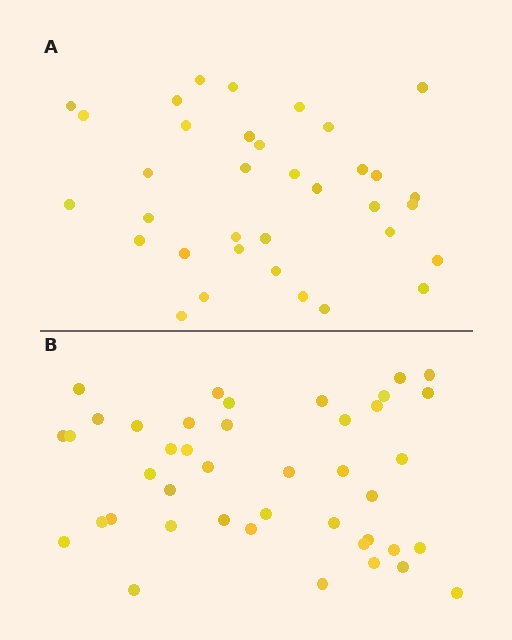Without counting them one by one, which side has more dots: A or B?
Region B (the bottom region) has more dots.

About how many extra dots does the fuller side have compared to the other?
Region B has roughly 8 or so more dots than region A.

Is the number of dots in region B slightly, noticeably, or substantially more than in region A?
Region B has only slightly more — the two regions are fairly close. The ratio is roughly 1.2 to 1.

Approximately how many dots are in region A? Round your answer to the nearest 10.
About 40 dots. (The exact count is 35, which rounds to 40.)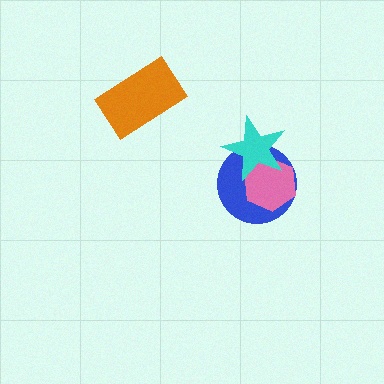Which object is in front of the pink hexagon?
The cyan star is in front of the pink hexagon.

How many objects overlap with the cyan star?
2 objects overlap with the cyan star.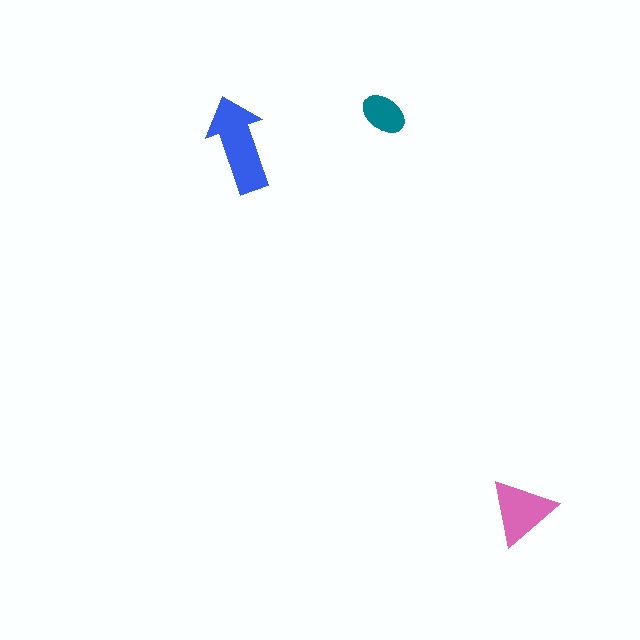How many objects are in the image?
There are 3 objects in the image.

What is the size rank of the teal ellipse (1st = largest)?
3rd.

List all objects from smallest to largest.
The teal ellipse, the pink triangle, the blue arrow.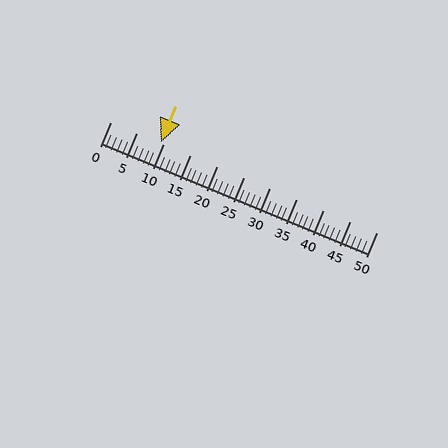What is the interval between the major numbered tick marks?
The major tick marks are spaced 5 units apart.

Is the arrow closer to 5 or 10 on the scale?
The arrow is closer to 10.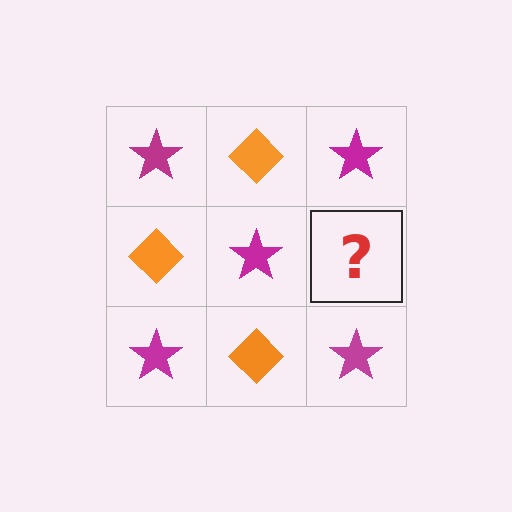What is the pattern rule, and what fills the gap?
The rule is that it alternates magenta star and orange diamond in a checkerboard pattern. The gap should be filled with an orange diamond.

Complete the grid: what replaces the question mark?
The question mark should be replaced with an orange diamond.